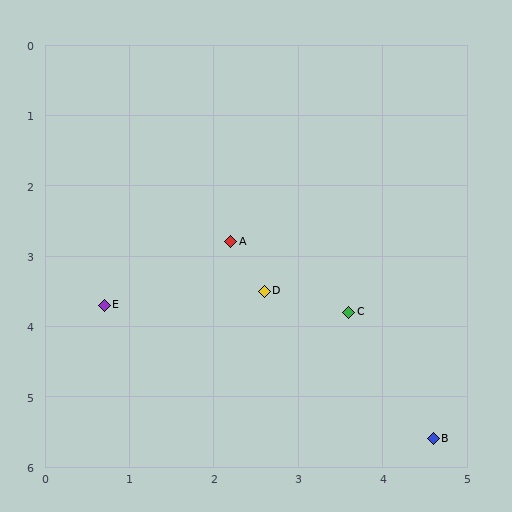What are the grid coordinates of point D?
Point D is at approximately (2.6, 3.5).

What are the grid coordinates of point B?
Point B is at approximately (4.6, 5.6).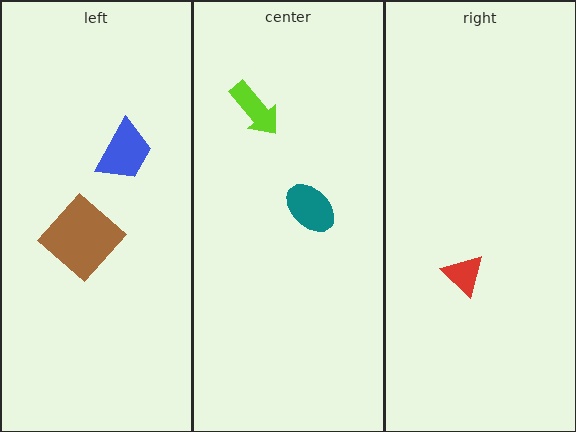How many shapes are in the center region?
2.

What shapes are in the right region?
The red triangle.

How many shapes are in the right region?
1.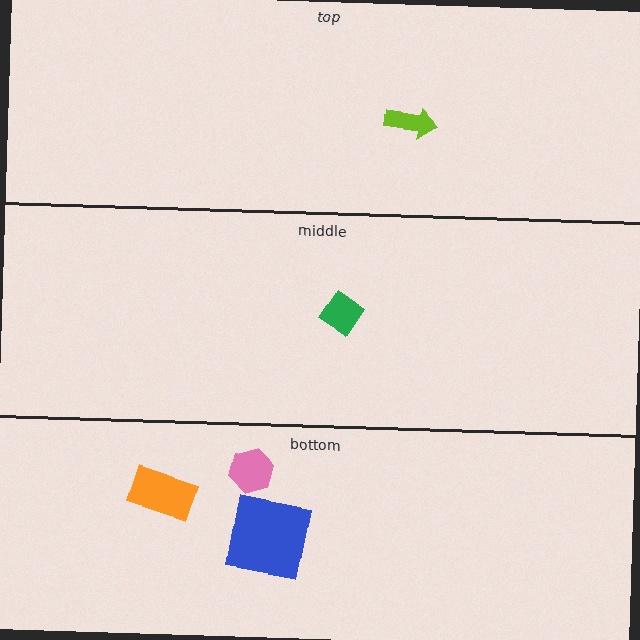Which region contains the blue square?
The bottom region.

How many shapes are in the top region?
1.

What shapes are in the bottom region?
The orange rectangle, the pink hexagon, the blue square.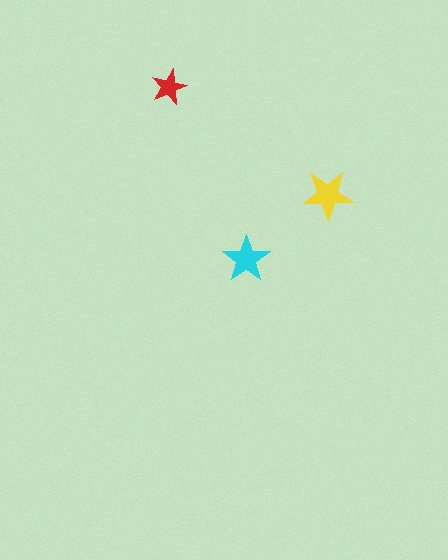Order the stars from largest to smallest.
the yellow one, the cyan one, the red one.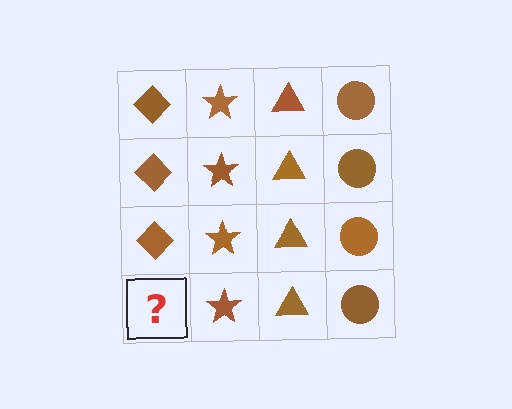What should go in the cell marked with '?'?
The missing cell should contain a brown diamond.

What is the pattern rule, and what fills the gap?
The rule is that each column has a consistent shape. The gap should be filled with a brown diamond.